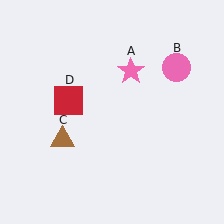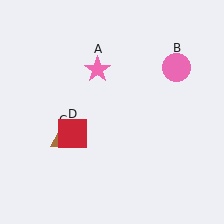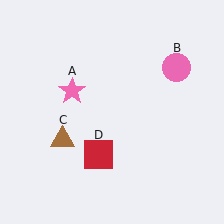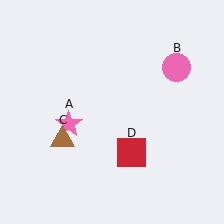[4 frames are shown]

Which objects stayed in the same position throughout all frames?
Pink circle (object B) and brown triangle (object C) remained stationary.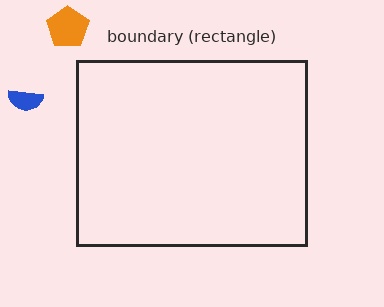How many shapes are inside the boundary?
0 inside, 2 outside.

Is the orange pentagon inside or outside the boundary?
Outside.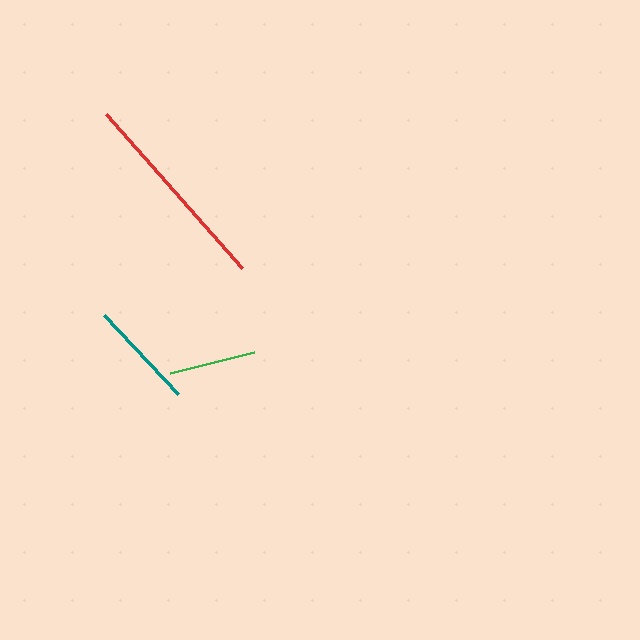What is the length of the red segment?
The red segment is approximately 206 pixels long.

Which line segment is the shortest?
The green line is the shortest at approximately 86 pixels.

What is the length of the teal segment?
The teal segment is approximately 108 pixels long.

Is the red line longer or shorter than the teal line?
The red line is longer than the teal line.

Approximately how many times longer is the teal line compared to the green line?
The teal line is approximately 1.3 times the length of the green line.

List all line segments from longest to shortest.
From longest to shortest: red, teal, green.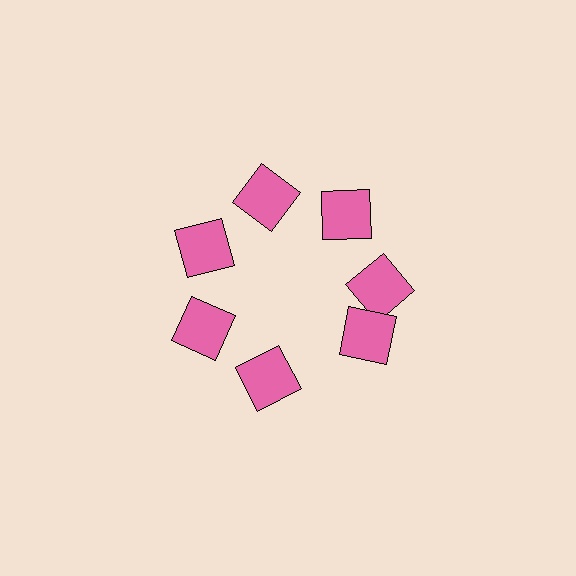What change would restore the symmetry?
The symmetry would be restored by rotating it back into even spacing with its neighbors so that all 7 squares sit at equal angles and equal distance from the center.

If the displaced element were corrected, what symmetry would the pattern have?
It would have 7-fold rotational symmetry — the pattern would map onto itself every 51 degrees.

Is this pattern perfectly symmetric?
No. The 7 pink squares are arranged in a ring, but one element near the 5 o'clock position is rotated out of alignment along the ring, breaking the 7-fold rotational symmetry.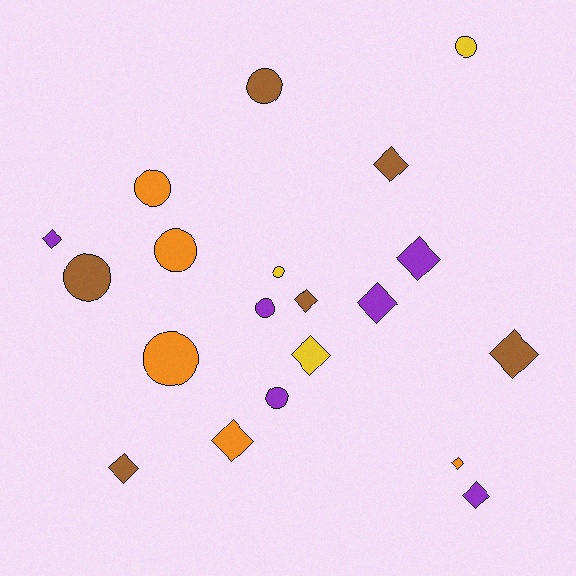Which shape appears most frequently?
Diamond, with 11 objects.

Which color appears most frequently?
Purple, with 6 objects.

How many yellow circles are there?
There are 2 yellow circles.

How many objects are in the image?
There are 20 objects.